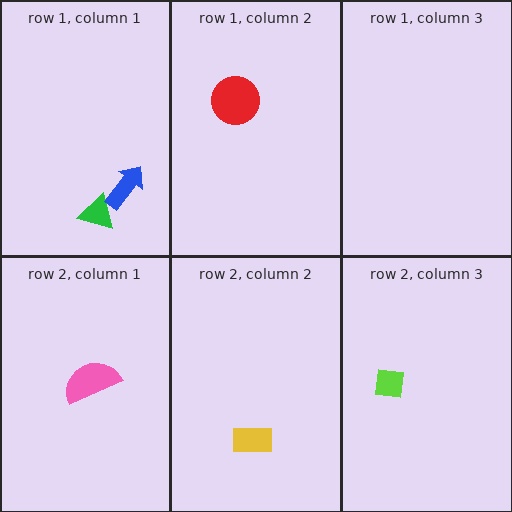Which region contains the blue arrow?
The row 1, column 1 region.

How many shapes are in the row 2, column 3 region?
1.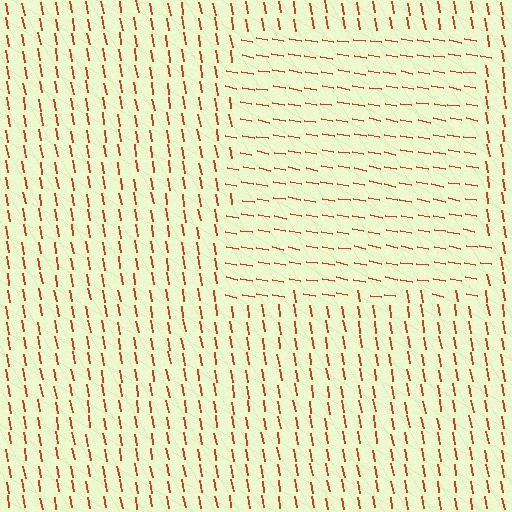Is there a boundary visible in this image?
Yes, there is a texture boundary formed by a change in line orientation.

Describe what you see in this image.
The image is filled with small red line segments. A rectangle region in the image has lines oriented differently from the surrounding lines, creating a visible texture boundary.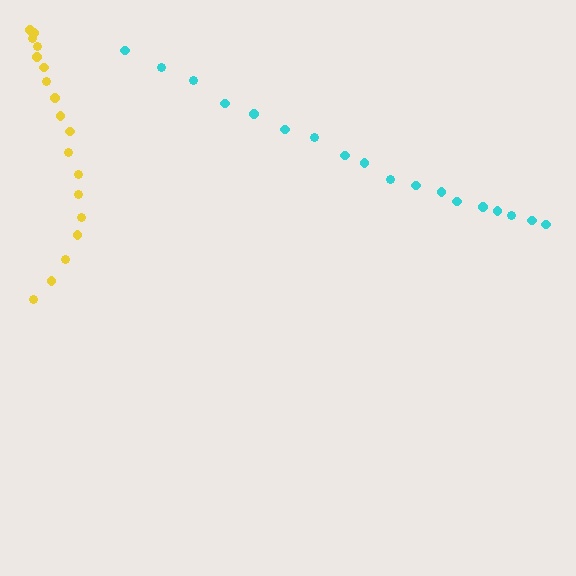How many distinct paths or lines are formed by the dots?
There are 2 distinct paths.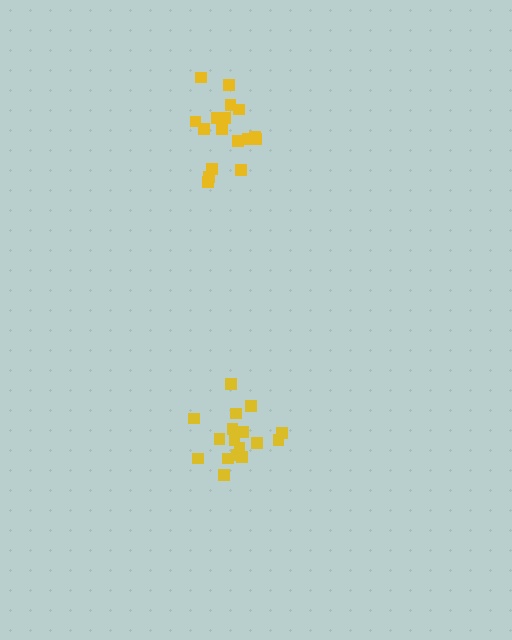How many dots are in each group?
Group 1: 17 dots, Group 2: 17 dots (34 total).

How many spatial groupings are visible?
There are 2 spatial groupings.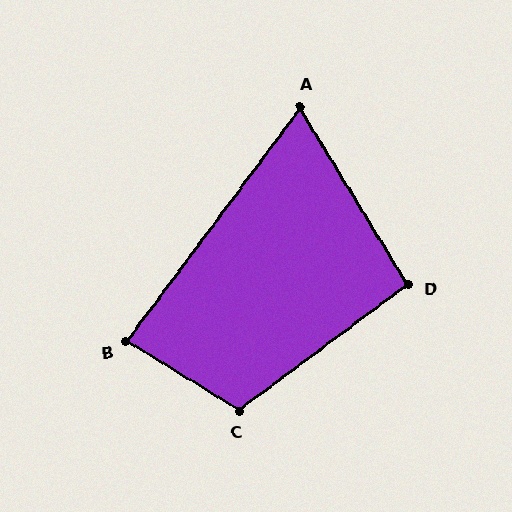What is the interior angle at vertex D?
Approximately 95 degrees (obtuse).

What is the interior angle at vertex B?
Approximately 85 degrees (acute).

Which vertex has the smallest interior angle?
A, at approximately 68 degrees.